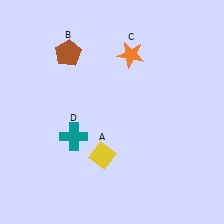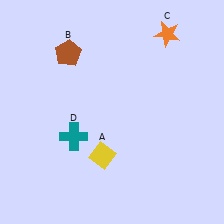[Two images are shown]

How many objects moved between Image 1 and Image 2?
1 object moved between the two images.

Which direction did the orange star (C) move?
The orange star (C) moved right.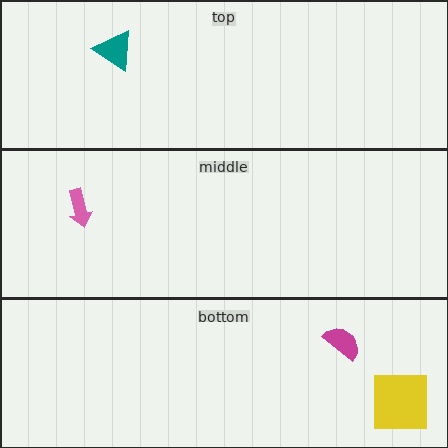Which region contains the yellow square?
The bottom region.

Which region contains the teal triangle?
The top region.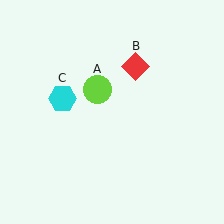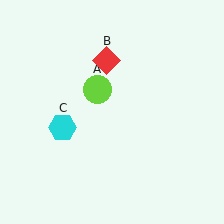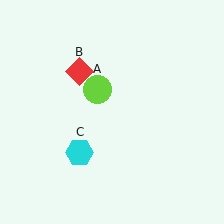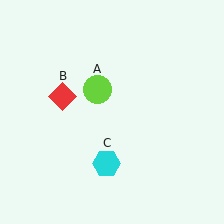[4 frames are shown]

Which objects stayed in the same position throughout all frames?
Lime circle (object A) remained stationary.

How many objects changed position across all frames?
2 objects changed position: red diamond (object B), cyan hexagon (object C).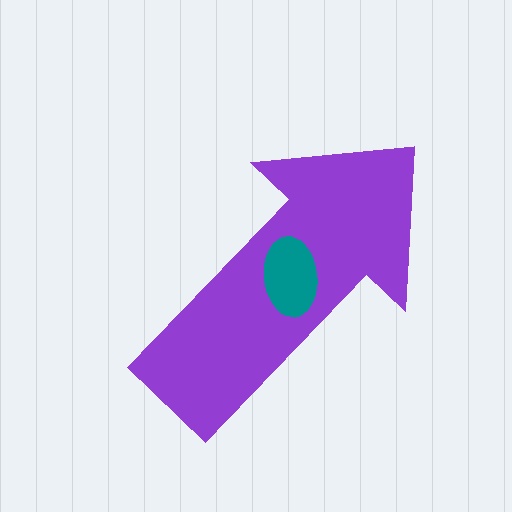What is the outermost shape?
The purple arrow.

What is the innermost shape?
The teal ellipse.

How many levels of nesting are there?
2.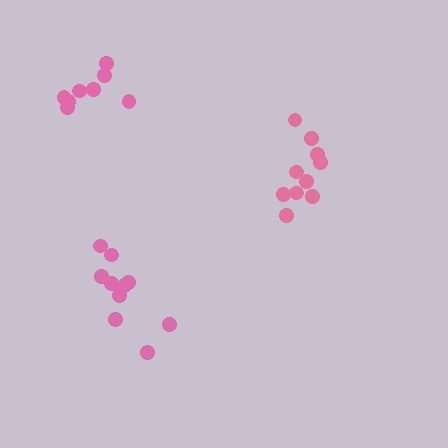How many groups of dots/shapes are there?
There are 3 groups.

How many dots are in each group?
Group 1: 10 dots, Group 2: 8 dots, Group 3: 10 dots (28 total).